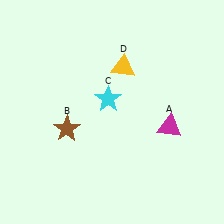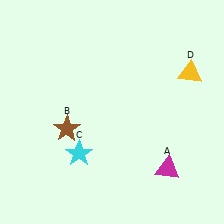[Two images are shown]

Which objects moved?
The objects that moved are: the magenta triangle (A), the cyan star (C), the yellow triangle (D).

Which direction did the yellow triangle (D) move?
The yellow triangle (D) moved right.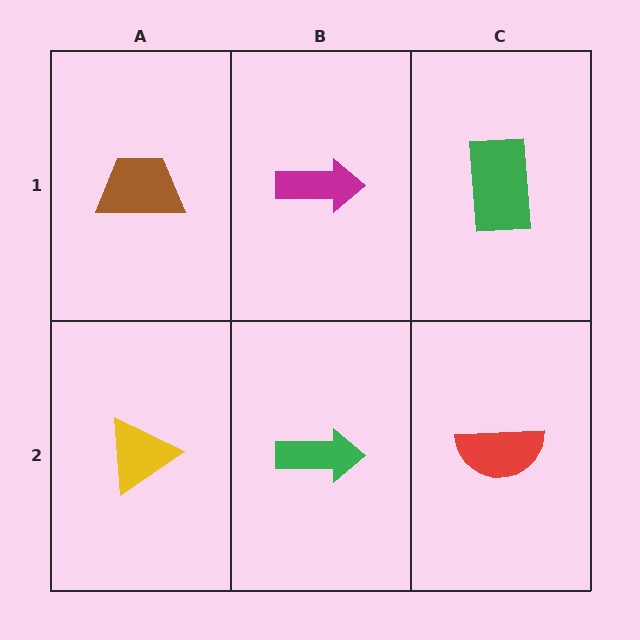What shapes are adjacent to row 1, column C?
A red semicircle (row 2, column C), a magenta arrow (row 1, column B).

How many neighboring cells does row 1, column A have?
2.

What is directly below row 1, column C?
A red semicircle.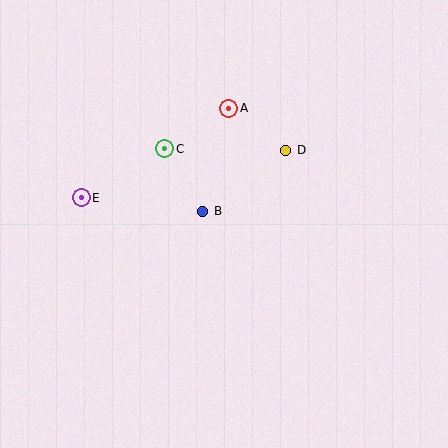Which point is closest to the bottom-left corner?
Point E is closest to the bottom-left corner.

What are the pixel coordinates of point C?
Point C is at (165, 149).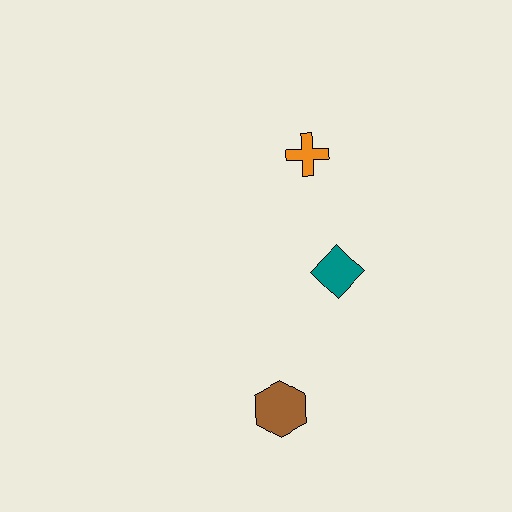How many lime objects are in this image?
There are no lime objects.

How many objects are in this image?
There are 3 objects.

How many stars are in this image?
There are no stars.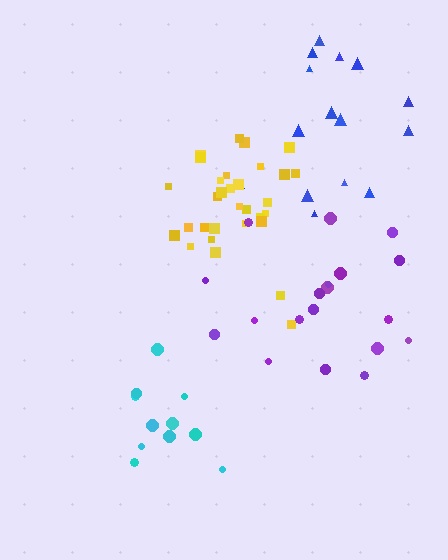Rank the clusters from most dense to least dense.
yellow, cyan, purple, blue.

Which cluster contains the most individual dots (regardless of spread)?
Yellow (31).